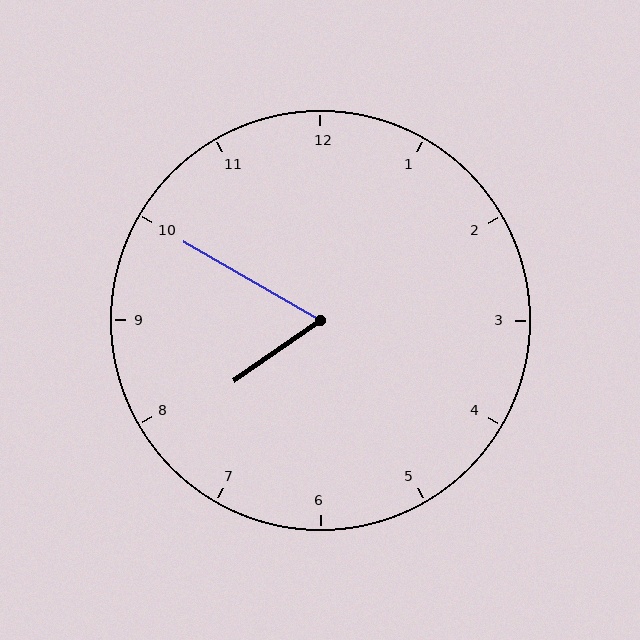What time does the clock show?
7:50.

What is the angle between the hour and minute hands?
Approximately 65 degrees.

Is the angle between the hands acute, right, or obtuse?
It is acute.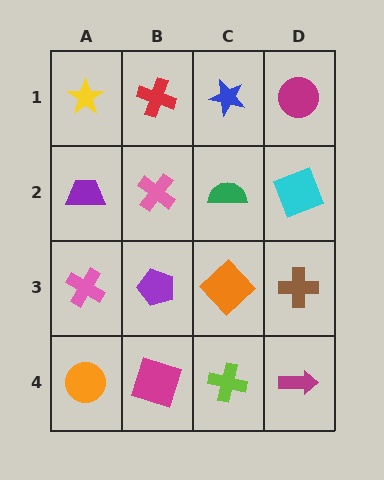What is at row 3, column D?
A brown cross.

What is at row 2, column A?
A purple trapezoid.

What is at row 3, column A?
A pink cross.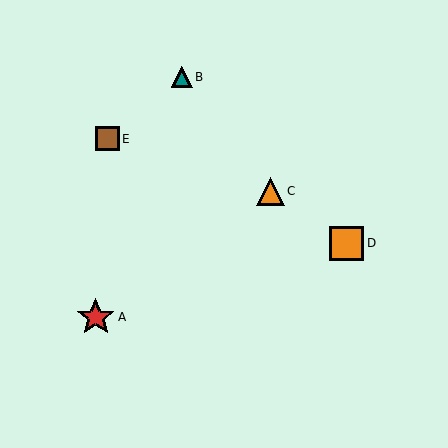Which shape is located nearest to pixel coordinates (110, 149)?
The brown square (labeled E) at (107, 139) is nearest to that location.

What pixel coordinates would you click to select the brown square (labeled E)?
Click at (107, 139) to select the brown square E.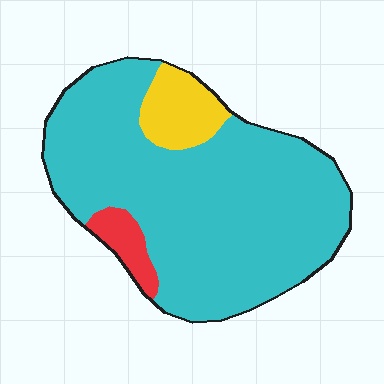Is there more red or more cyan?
Cyan.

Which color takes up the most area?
Cyan, at roughly 85%.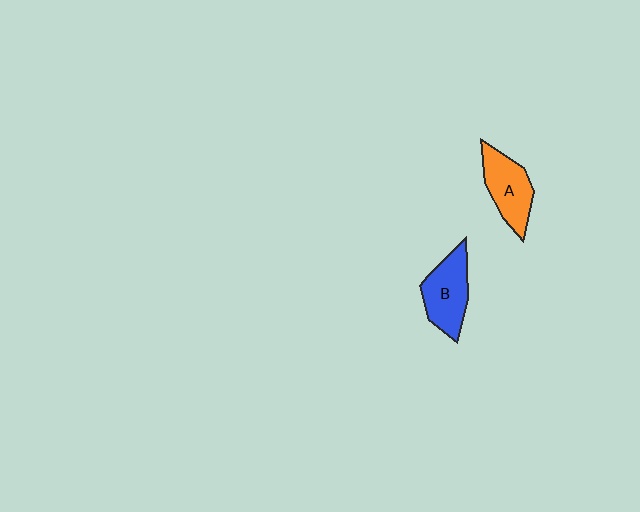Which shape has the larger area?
Shape B (blue).